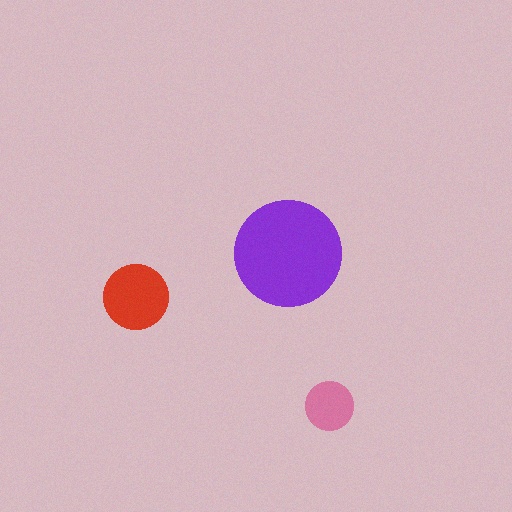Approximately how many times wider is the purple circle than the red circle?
About 1.5 times wider.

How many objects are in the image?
There are 3 objects in the image.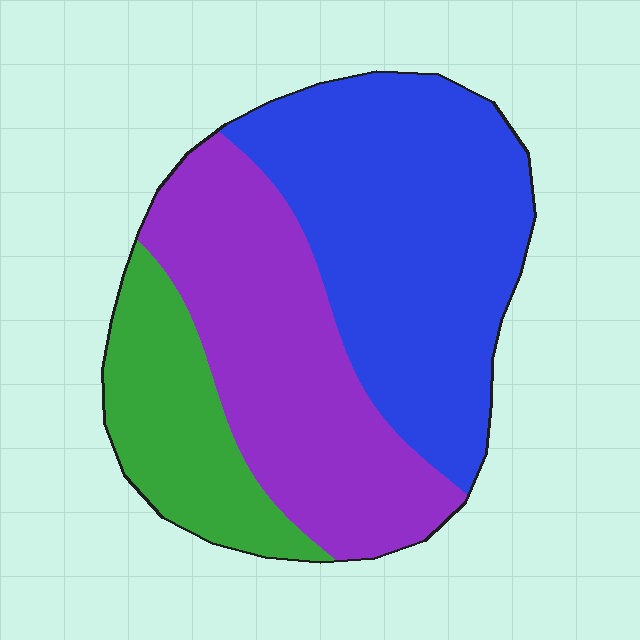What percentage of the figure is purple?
Purple takes up about three eighths (3/8) of the figure.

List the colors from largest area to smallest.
From largest to smallest: blue, purple, green.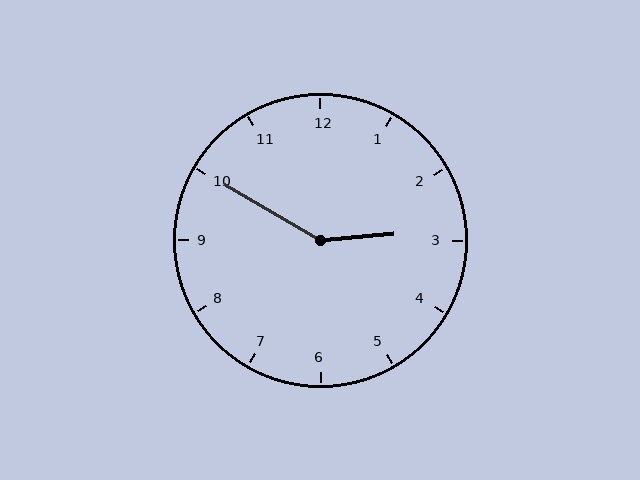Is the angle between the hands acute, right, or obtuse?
It is obtuse.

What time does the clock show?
2:50.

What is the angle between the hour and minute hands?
Approximately 145 degrees.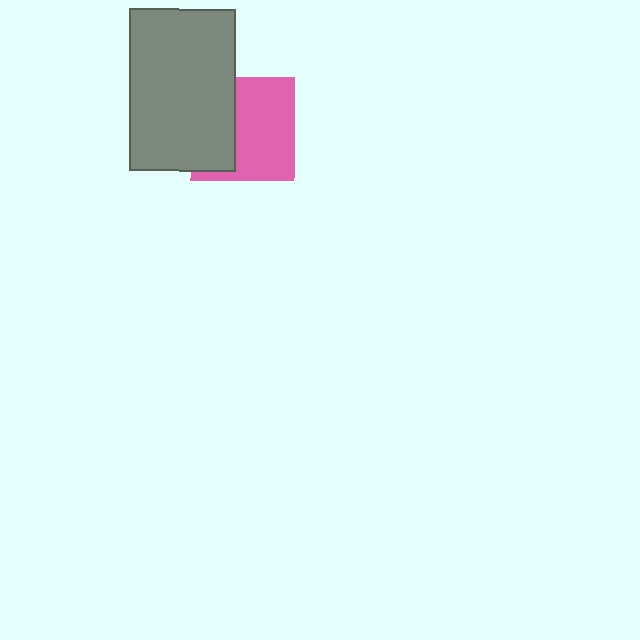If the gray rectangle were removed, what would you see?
You would see the complete pink square.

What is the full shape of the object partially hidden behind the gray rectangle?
The partially hidden object is a pink square.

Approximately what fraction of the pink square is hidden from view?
Roughly 40% of the pink square is hidden behind the gray rectangle.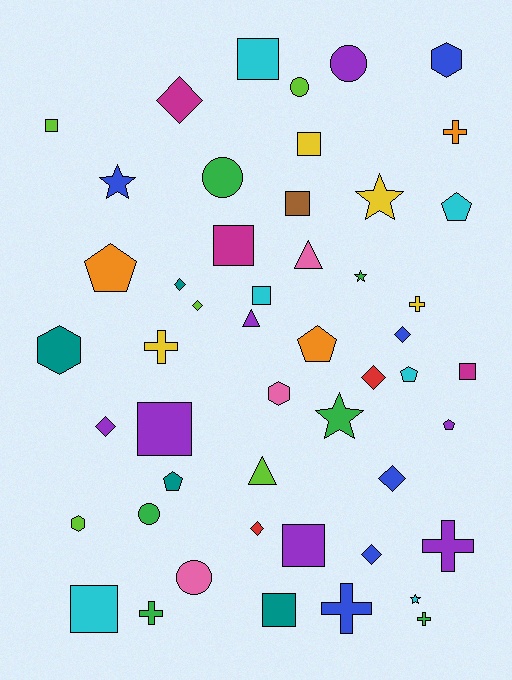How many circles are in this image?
There are 5 circles.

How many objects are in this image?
There are 50 objects.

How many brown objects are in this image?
There is 1 brown object.